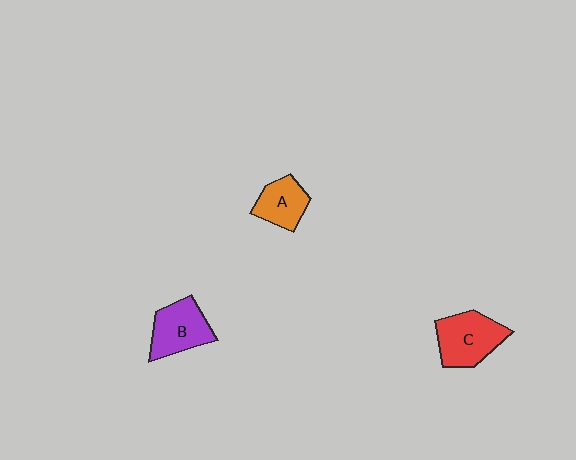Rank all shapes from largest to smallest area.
From largest to smallest: C (red), B (purple), A (orange).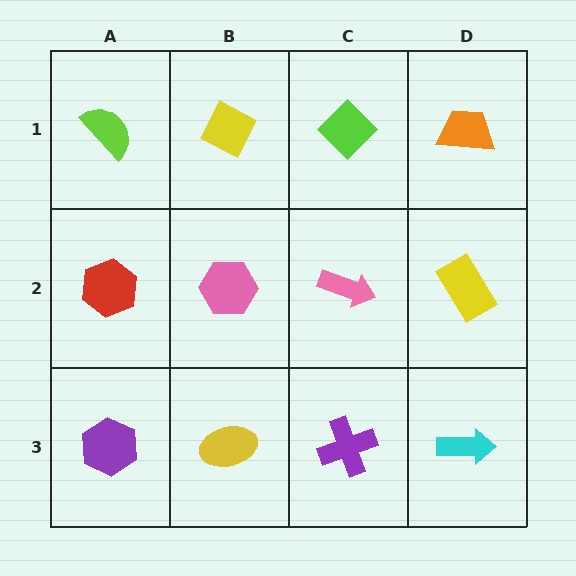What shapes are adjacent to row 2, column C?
A lime diamond (row 1, column C), a purple cross (row 3, column C), a pink hexagon (row 2, column B), a yellow rectangle (row 2, column D).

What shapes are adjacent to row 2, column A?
A lime semicircle (row 1, column A), a purple hexagon (row 3, column A), a pink hexagon (row 2, column B).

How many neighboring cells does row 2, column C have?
4.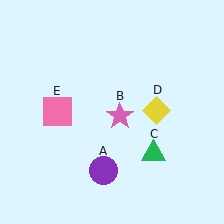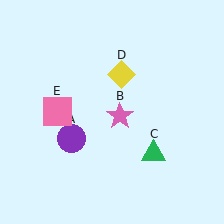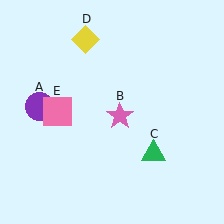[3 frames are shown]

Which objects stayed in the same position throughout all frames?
Pink star (object B) and green triangle (object C) and pink square (object E) remained stationary.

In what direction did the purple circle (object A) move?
The purple circle (object A) moved up and to the left.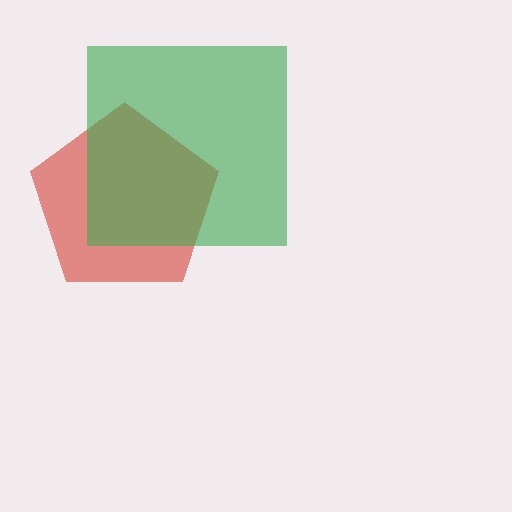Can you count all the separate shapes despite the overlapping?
Yes, there are 2 separate shapes.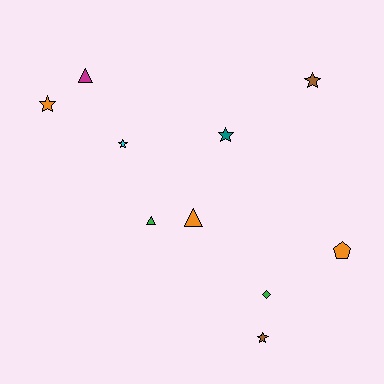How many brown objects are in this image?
There are 2 brown objects.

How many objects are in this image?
There are 10 objects.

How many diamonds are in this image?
There is 1 diamond.